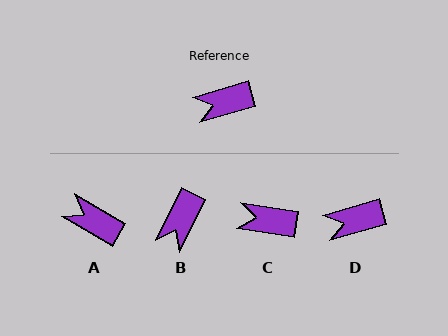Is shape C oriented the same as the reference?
No, it is off by about 26 degrees.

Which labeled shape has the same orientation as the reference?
D.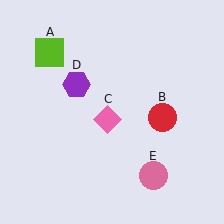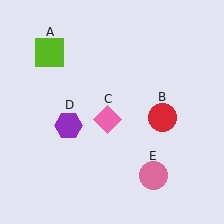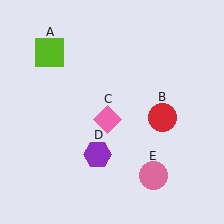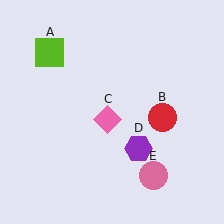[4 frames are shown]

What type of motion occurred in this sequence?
The purple hexagon (object D) rotated counterclockwise around the center of the scene.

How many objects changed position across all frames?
1 object changed position: purple hexagon (object D).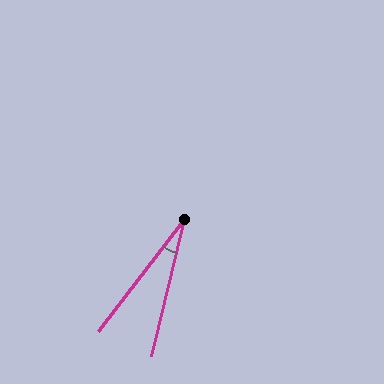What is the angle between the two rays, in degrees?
Approximately 24 degrees.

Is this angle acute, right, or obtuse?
It is acute.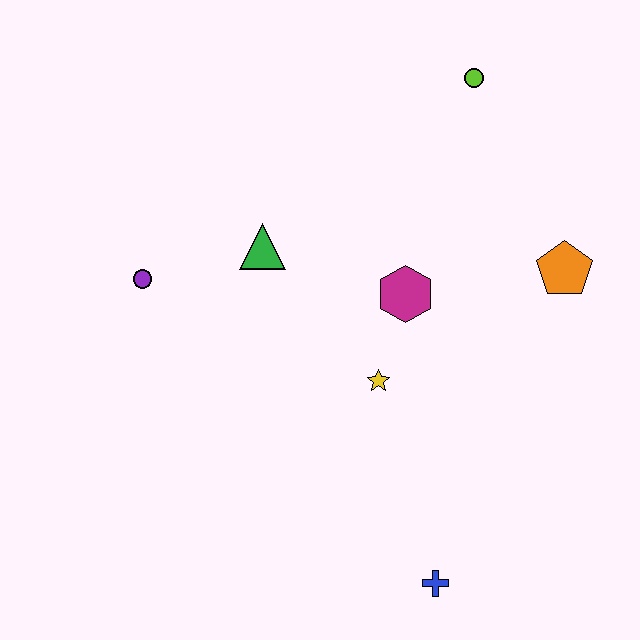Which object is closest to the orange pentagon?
The magenta hexagon is closest to the orange pentagon.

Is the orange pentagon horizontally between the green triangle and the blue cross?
No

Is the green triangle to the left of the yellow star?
Yes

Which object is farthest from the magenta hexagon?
The blue cross is farthest from the magenta hexagon.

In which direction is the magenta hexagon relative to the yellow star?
The magenta hexagon is above the yellow star.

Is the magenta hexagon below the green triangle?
Yes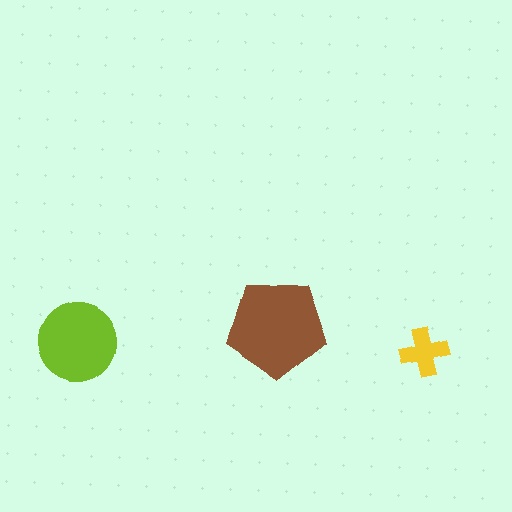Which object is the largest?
The brown pentagon.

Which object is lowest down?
The lime circle is bottommost.